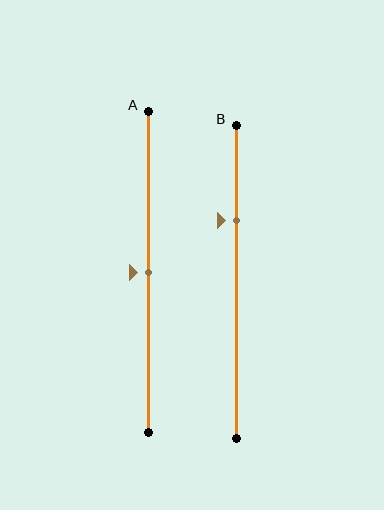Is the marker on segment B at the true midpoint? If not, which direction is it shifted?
No, the marker on segment B is shifted upward by about 20% of the segment length.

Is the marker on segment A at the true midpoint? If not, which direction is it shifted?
Yes, the marker on segment A is at the true midpoint.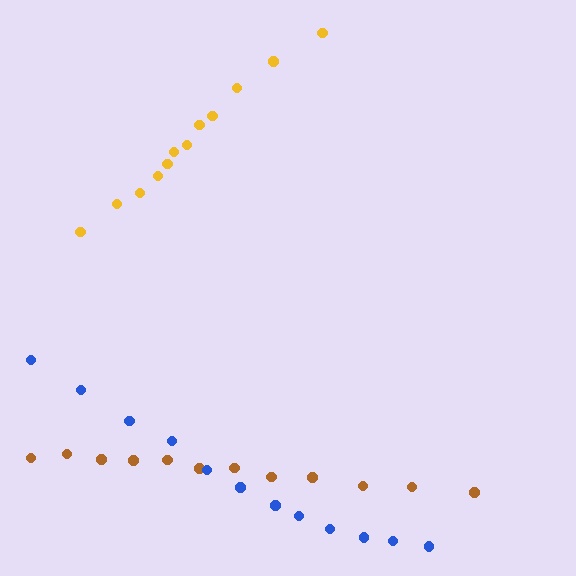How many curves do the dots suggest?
There are 3 distinct paths.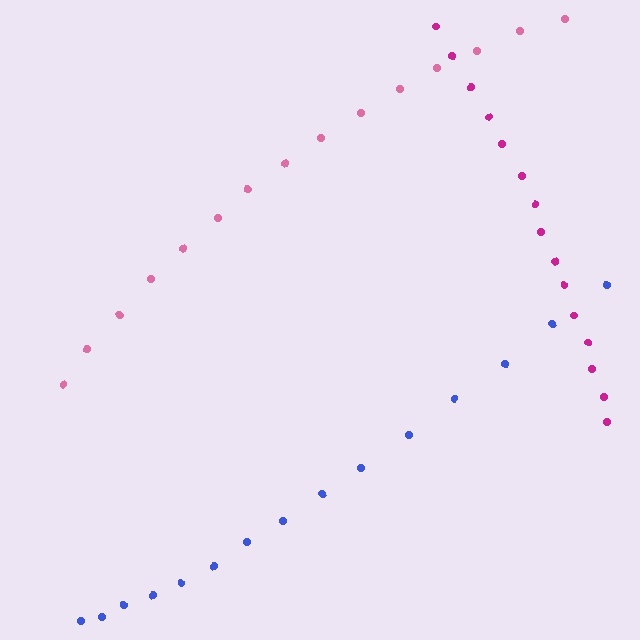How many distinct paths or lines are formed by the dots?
There are 3 distinct paths.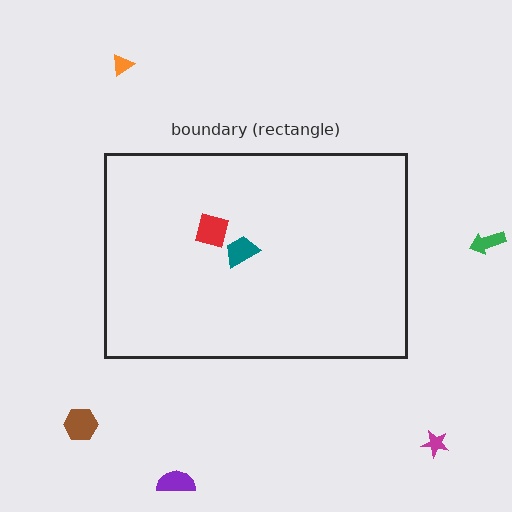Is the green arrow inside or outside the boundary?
Outside.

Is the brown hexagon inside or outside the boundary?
Outside.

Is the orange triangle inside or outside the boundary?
Outside.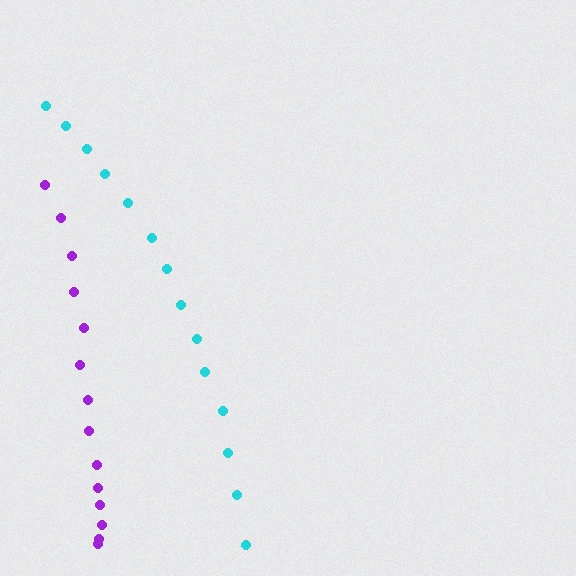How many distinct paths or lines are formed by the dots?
There are 2 distinct paths.